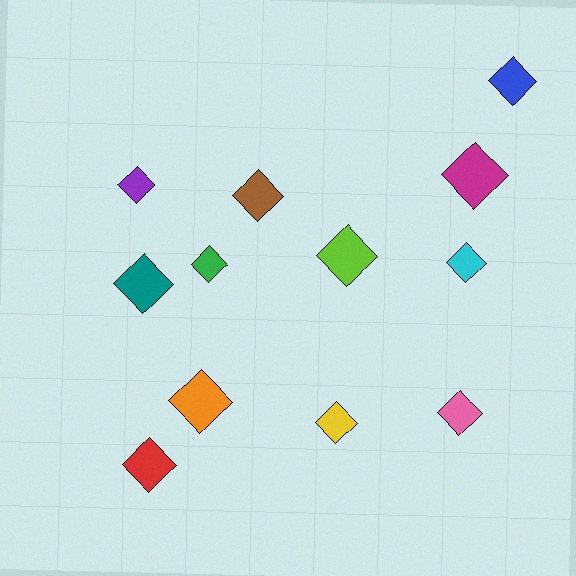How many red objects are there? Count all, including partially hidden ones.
There is 1 red object.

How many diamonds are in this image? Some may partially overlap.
There are 12 diamonds.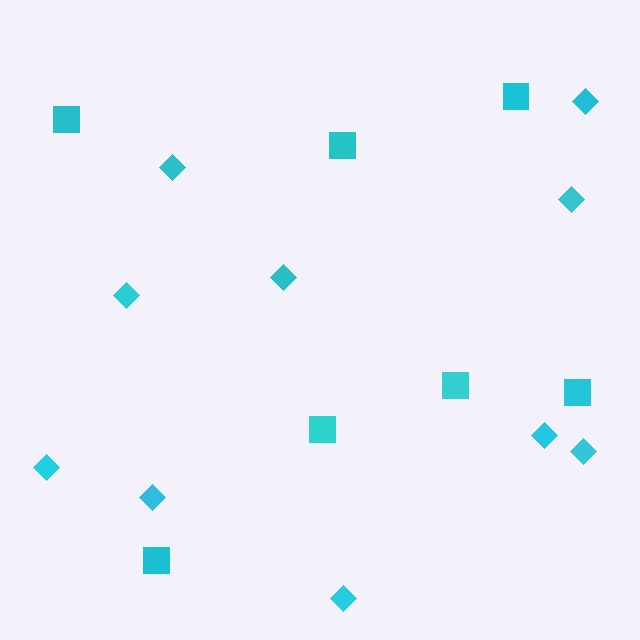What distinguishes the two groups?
There are 2 groups: one group of diamonds (10) and one group of squares (7).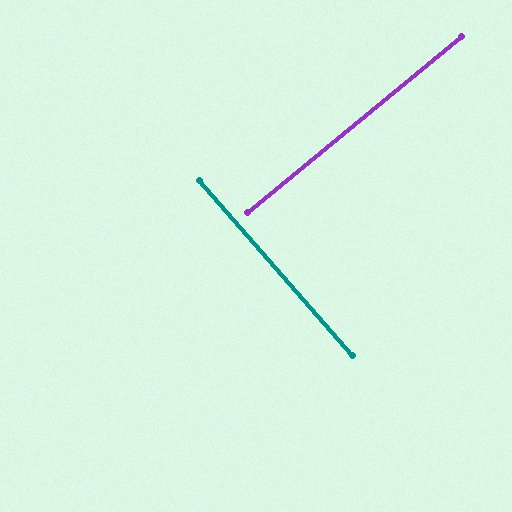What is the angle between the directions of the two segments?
Approximately 88 degrees.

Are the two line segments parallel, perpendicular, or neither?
Perpendicular — they meet at approximately 88°.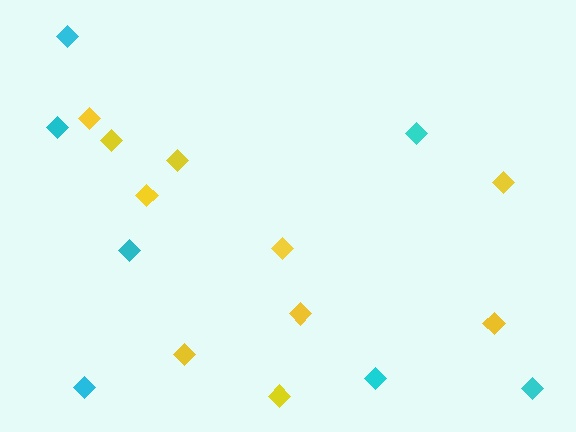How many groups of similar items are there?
There are 2 groups: one group of yellow diamonds (10) and one group of cyan diamonds (7).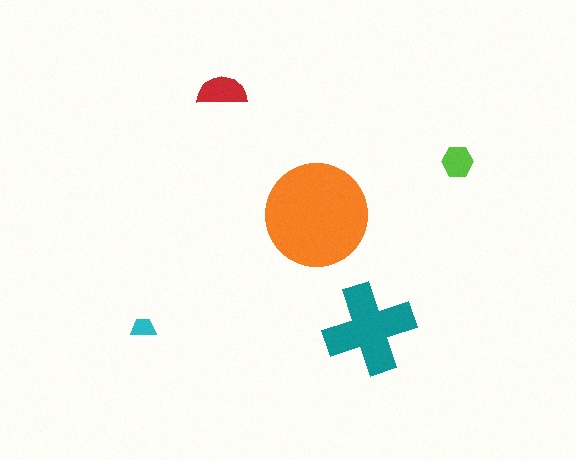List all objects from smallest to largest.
The cyan trapezoid, the lime hexagon, the red semicircle, the teal cross, the orange circle.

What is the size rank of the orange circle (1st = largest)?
1st.